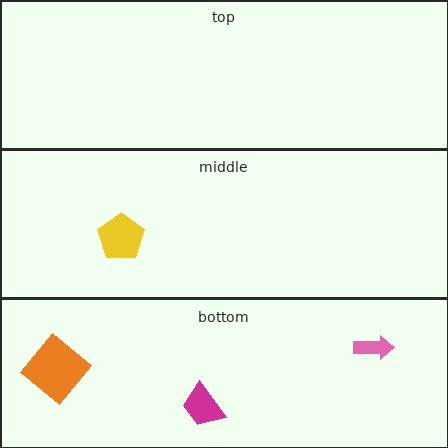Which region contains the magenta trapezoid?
The bottom region.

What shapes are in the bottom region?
The magenta trapezoid, the orange diamond, the pink arrow.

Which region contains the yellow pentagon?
The middle region.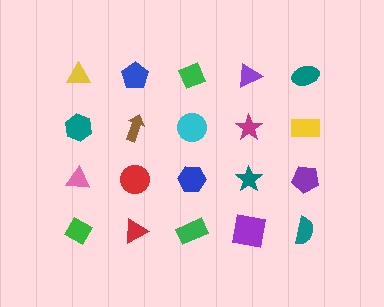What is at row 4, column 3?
A green rectangle.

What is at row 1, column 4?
A purple triangle.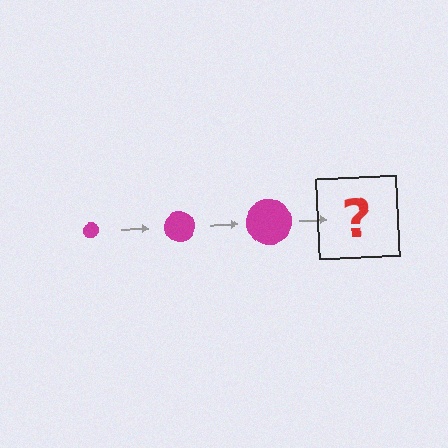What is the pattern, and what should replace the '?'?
The pattern is that the circle gets progressively larger each step. The '?' should be a magenta circle, larger than the previous one.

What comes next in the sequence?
The next element should be a magenta circle, larger than the previous one.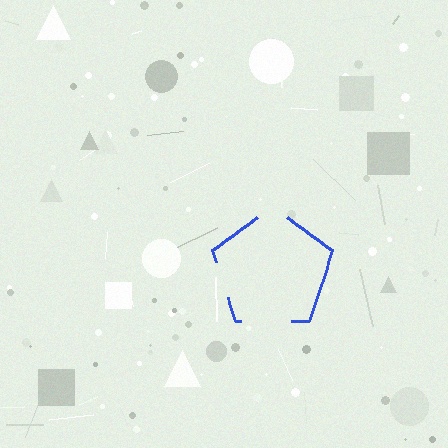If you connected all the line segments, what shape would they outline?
They would outline a pentagon.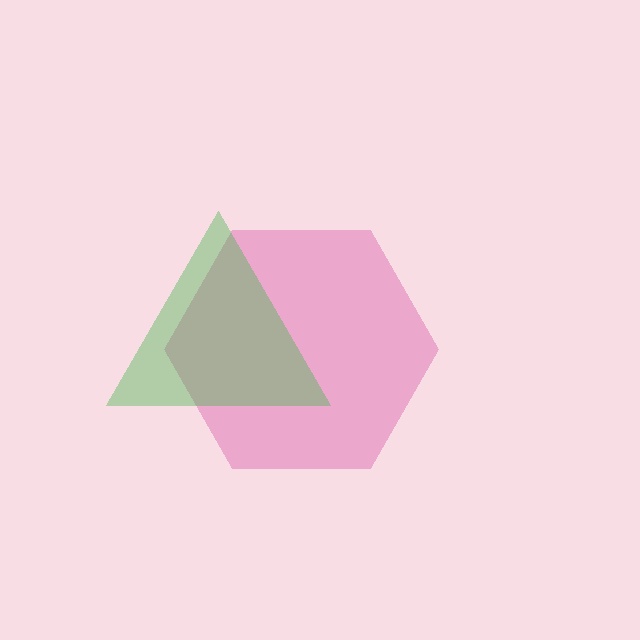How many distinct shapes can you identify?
There are 2 distinct shapes: a pink hexagon, a green triangle.